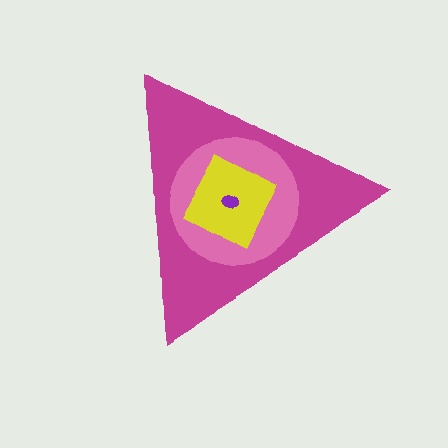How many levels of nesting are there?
4.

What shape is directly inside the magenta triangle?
The pink circle.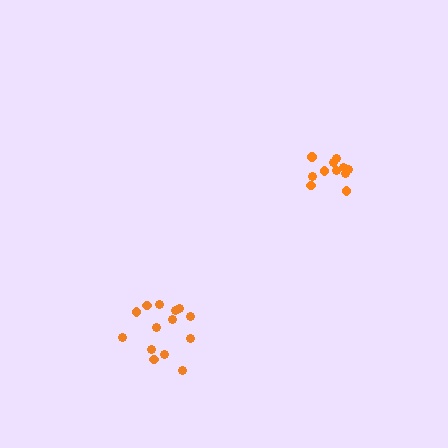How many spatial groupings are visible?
There are 2 spatial groupings.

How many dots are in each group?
Group 1: 11 dots, Group 2: 14 dots (25 total).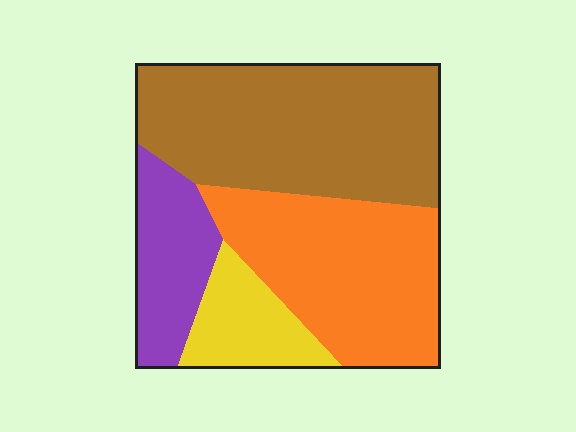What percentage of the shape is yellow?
Yellow covers 12% of the shape.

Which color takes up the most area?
Brown, at roughly 40%.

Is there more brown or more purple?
Brown.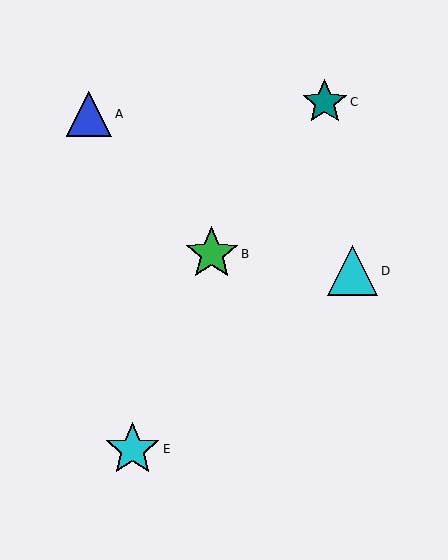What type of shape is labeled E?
Shape E is a cyan star.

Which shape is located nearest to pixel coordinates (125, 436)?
The cyan star (labeled E) at (132, 449) is nearest to that location.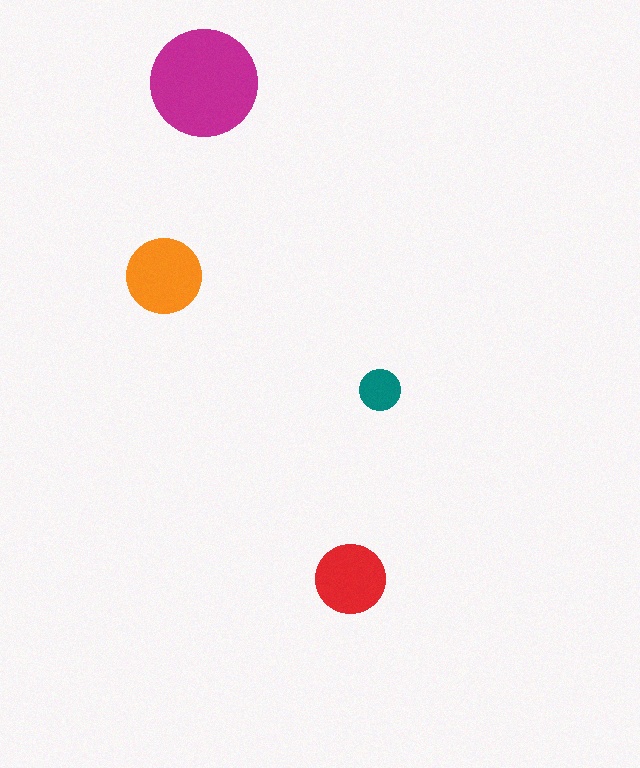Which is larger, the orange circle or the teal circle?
The orange one.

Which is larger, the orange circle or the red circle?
The orange one.